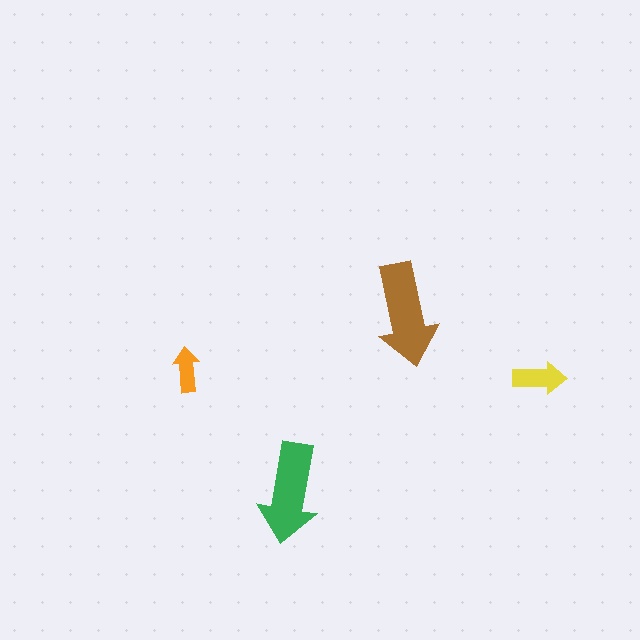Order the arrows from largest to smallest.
the brown one, the green one, the yellow one, the orange one.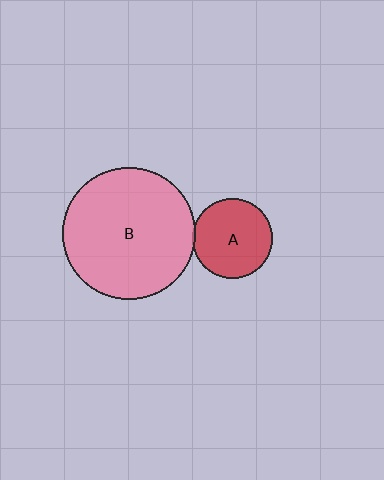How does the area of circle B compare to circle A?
Approximately 2.7 times.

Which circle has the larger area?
Circle B (pink).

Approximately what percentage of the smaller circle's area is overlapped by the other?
Approximately 5%.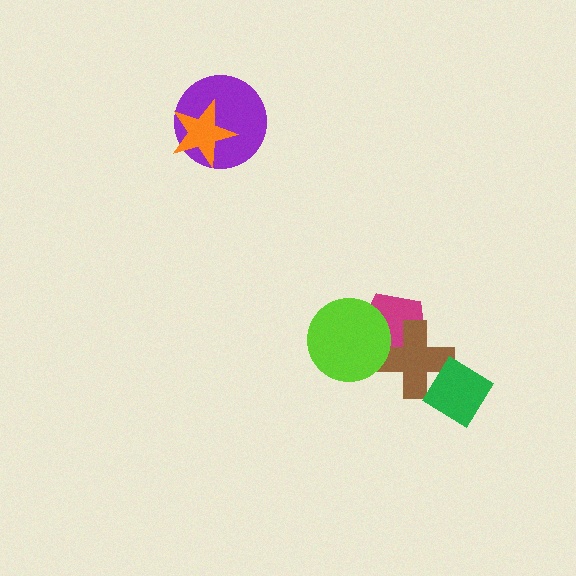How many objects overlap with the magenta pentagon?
2 objects overlap with the magenta pentagon.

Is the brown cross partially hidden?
Yes, it is partially covered by another shape.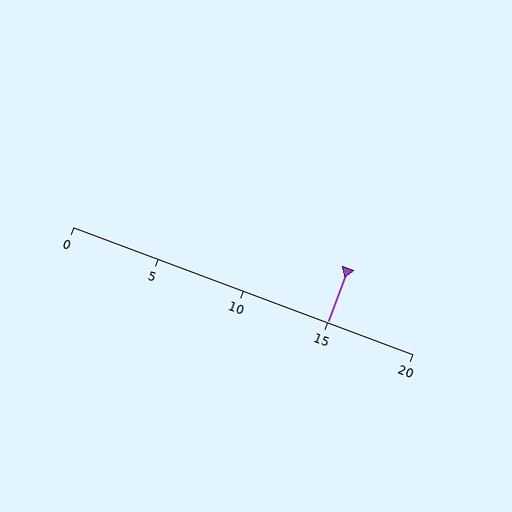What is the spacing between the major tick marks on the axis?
The major ticks are spaced 5 apart.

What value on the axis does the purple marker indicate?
The marker indicates approximately 15.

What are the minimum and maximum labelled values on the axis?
The axis runs from 0 to 20.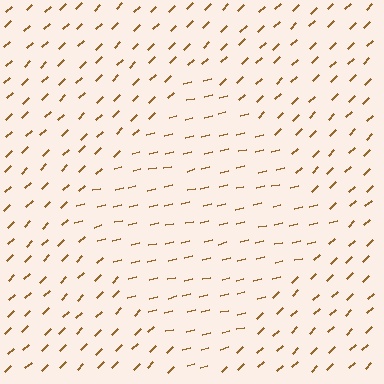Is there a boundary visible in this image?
Yes, there is a texture boundary formed by a change in line orientation.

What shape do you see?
I see a diamond.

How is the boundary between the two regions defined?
The boundary is defined purely by a change in line orientation (approximately 31 degrees difference). All lines are the same color and thickness.